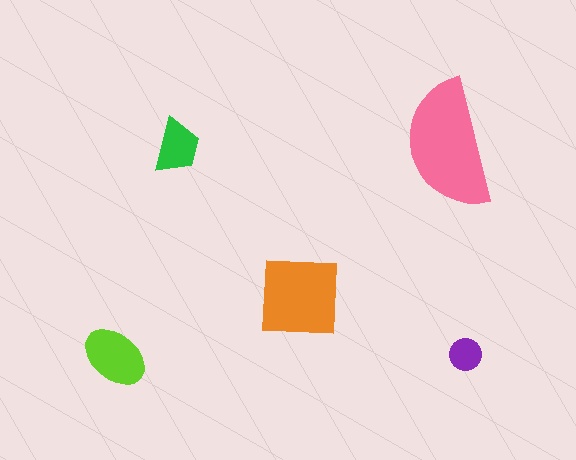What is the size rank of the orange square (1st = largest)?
2nd.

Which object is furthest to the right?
The purple circle is rightmost.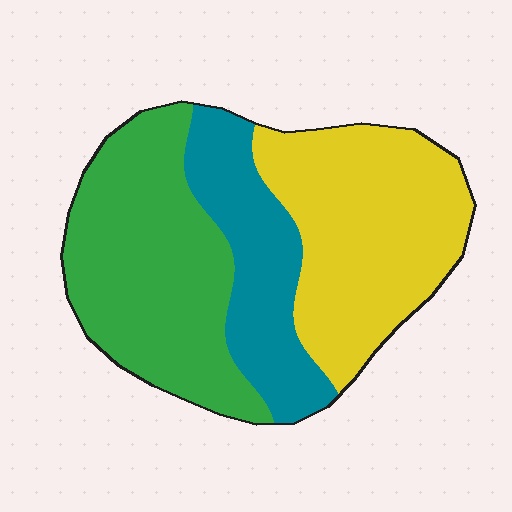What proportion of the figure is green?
Green takes up about two fifths (2/5) of the figure.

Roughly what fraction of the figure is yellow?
Yellow takes up about three eighths (3/8) of the figure.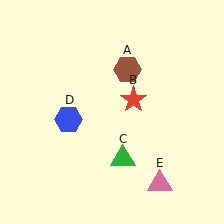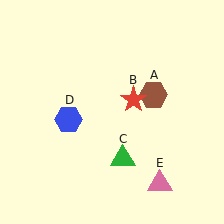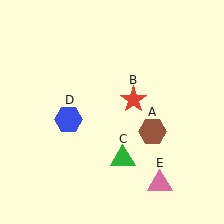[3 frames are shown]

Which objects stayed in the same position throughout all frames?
Red star (object B) and green triangle (object C) and blue hexagon (object D) and pink triangle (object E) remained stationary.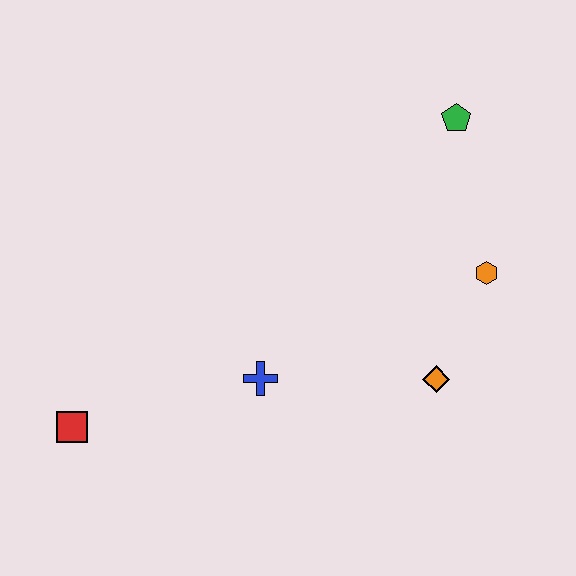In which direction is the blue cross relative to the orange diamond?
The blue cross is to the left of the orange diamond.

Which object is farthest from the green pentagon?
The red square is farthest from the green pentagon.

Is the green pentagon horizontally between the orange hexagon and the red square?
Yes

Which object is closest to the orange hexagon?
The orange diamond is closest to the orange hexagon.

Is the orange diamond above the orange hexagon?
No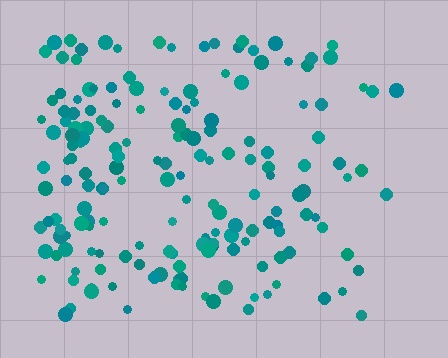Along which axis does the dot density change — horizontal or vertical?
Horizontal.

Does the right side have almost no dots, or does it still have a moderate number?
Still a moderate number, just noticeably fewer than the left.